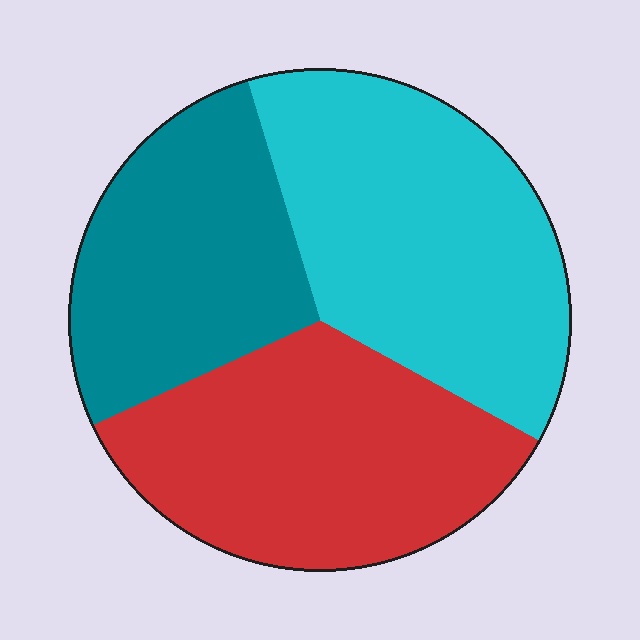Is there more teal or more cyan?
Cyan.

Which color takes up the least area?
Teal, at roughly 25%.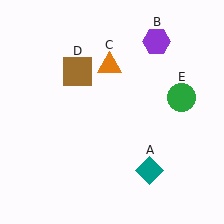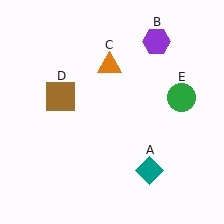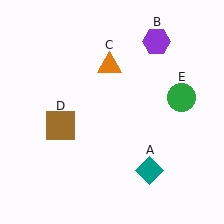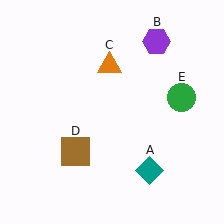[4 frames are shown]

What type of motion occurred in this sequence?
The brown square (object D) rotated counterclockwise around the center of the scene.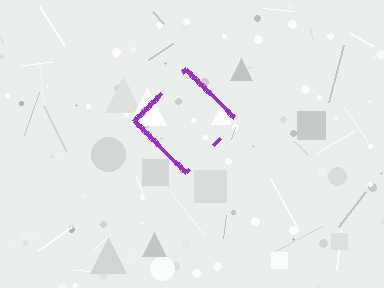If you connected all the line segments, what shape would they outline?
They would outline a diamond.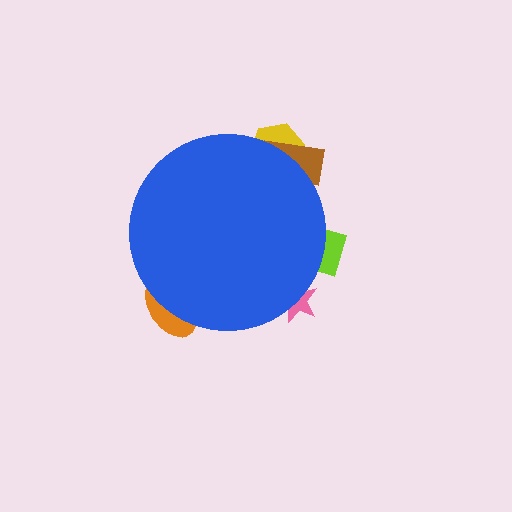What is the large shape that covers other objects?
A blue circle.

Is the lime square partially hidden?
Yes, the lime square is partially hidden behind the blue circle.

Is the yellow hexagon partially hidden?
Yes, the yellow hexagon is partially hidden behind the blue circle.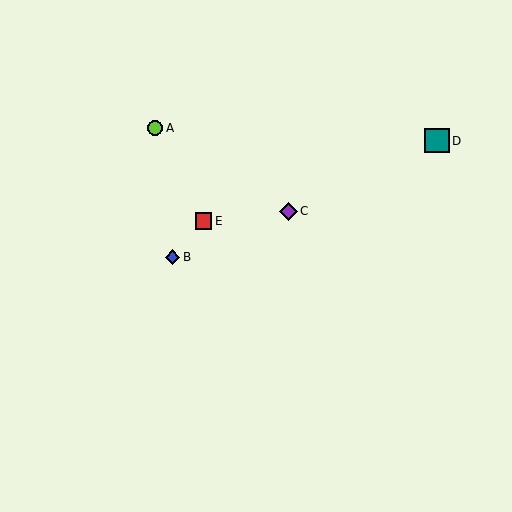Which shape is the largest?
The teal square (labeled D) is the largest.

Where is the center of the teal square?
The center of the teal square is at (437, 141).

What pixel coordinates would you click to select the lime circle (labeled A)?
Click at (155, 128) to select the lime circle A.